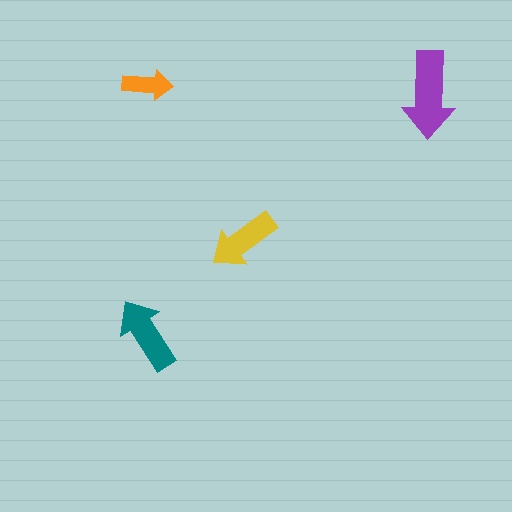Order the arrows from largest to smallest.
the purple one, the teal one, the yellow one, the orange one.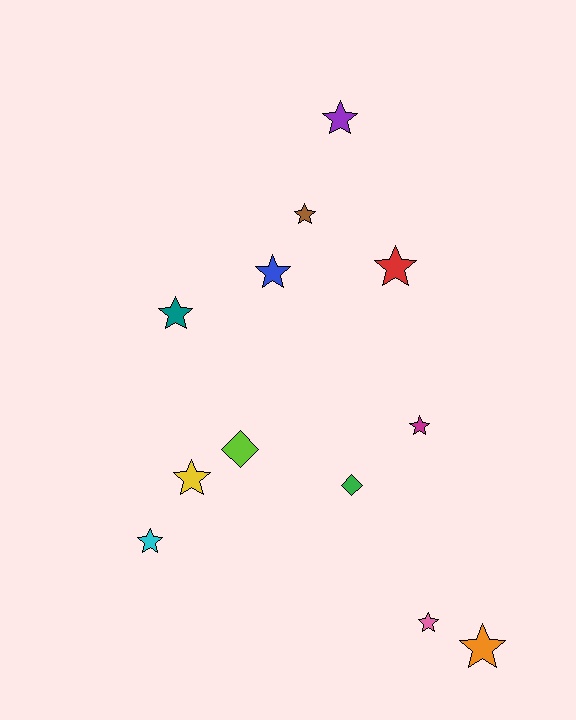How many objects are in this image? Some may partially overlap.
There are 12 objects.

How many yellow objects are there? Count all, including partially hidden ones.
There is 1 yellow object.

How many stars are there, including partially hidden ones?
There are 10 stars.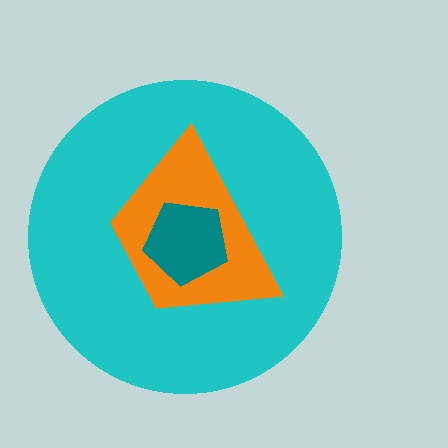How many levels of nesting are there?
3.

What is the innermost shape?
The teal pentagon.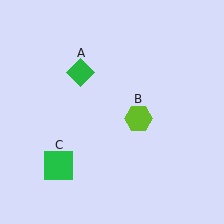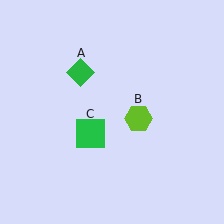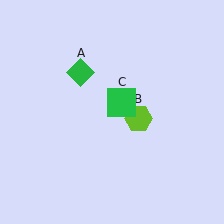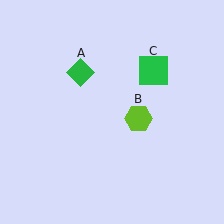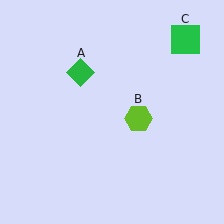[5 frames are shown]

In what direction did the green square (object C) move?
The green square (object C) moved up and to the right.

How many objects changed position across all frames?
1 object changed position: green square (object C).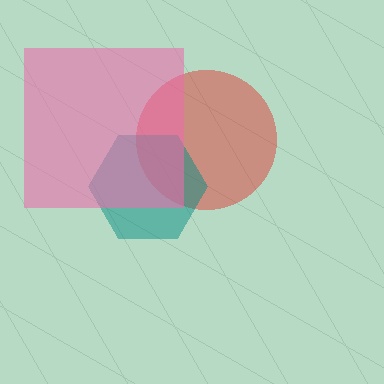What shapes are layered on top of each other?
The layered shapes are: a red circle, a teal hexagon, a pink square.